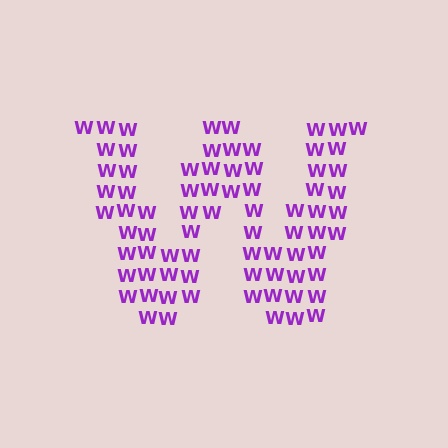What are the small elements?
The small elements are letter W's.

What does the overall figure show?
The overall figure shows the letter W.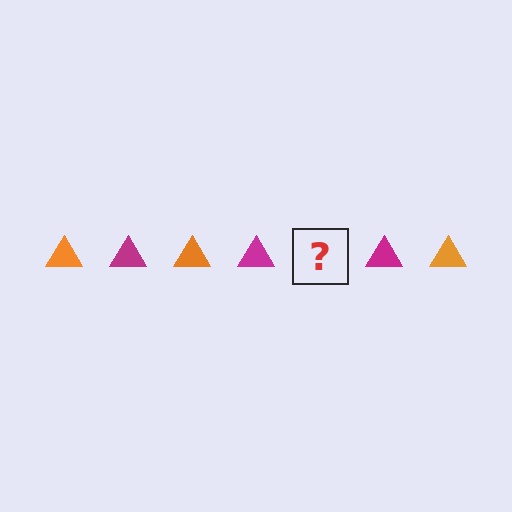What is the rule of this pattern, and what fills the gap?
The rule is that the pattern cycles through orange, magenta triangles. The gap should be filled with an orange triangle.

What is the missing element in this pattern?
The missing element is an orange triangle.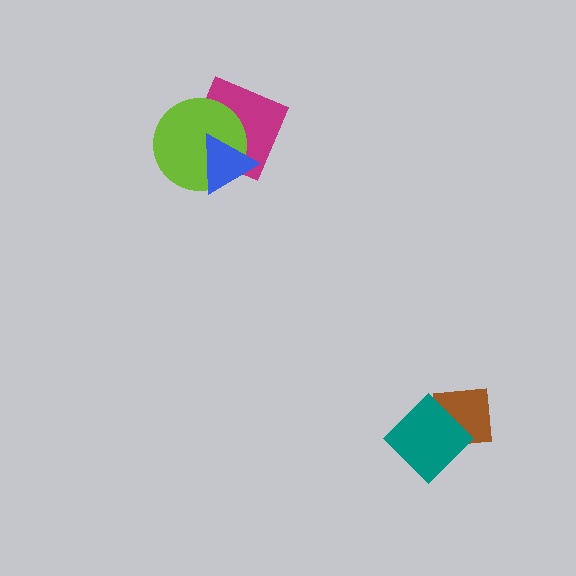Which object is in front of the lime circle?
The blue triangle is in front of the lime circle.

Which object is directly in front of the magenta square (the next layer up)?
The lime circle is directly in front of the magenta square.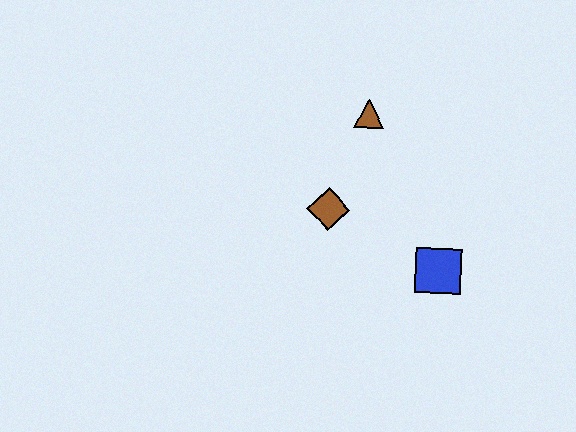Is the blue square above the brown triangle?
No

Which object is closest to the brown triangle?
The brown diamond is closest to the brown triangle.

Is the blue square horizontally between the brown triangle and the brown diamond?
No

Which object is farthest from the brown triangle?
The blue square is farthest from the brown triangle.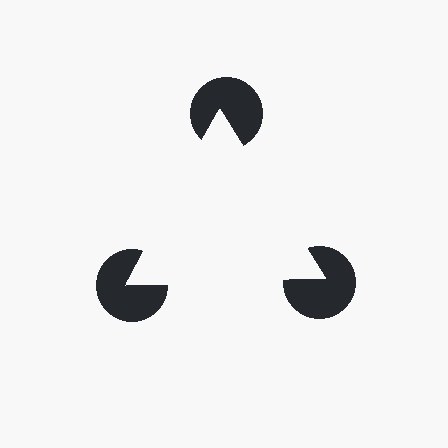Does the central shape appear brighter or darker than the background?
It typically appears slightly brighter than the background, even though no actual brightness change is drawn.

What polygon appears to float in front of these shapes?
An illusory triangle — its edges are inferred from the aligned wedge cuts in the pac-man discs, not physically drawn.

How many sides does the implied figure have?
3 sides.